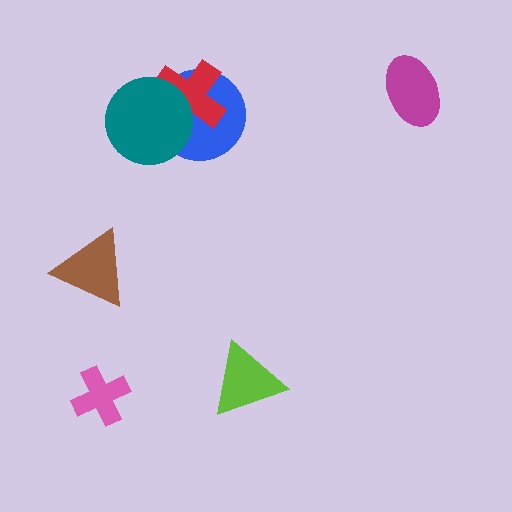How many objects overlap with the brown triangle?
0 objects overlap with the brown triangle.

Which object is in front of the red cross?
The teal circle is in front of the red cross.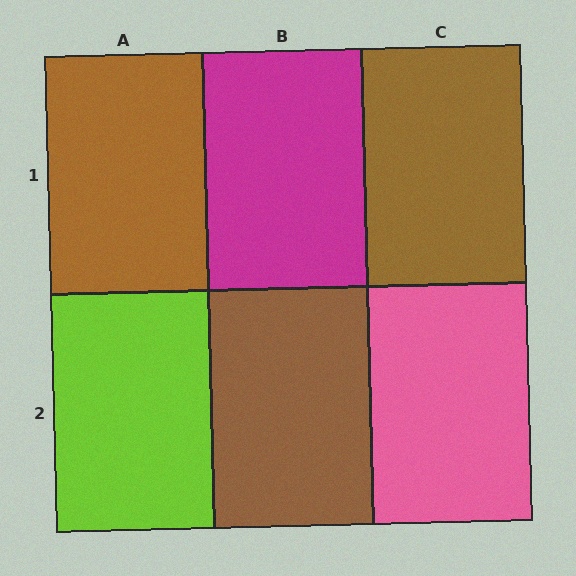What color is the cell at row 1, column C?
Brown.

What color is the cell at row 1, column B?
Magenta.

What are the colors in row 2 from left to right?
Lime, brown, pink.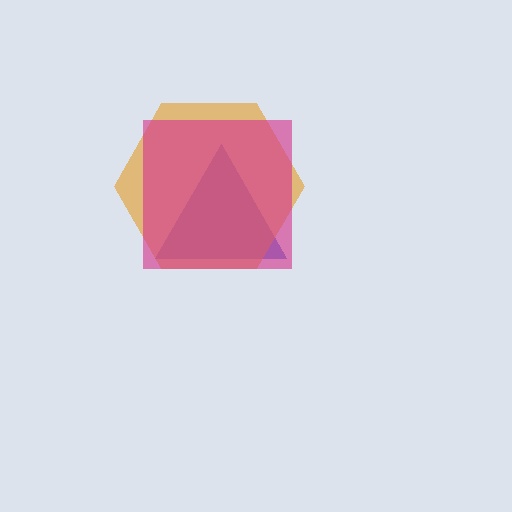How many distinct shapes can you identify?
There are 3 distinct shapes: a blue triangle, an orange hexagon, a magenta square.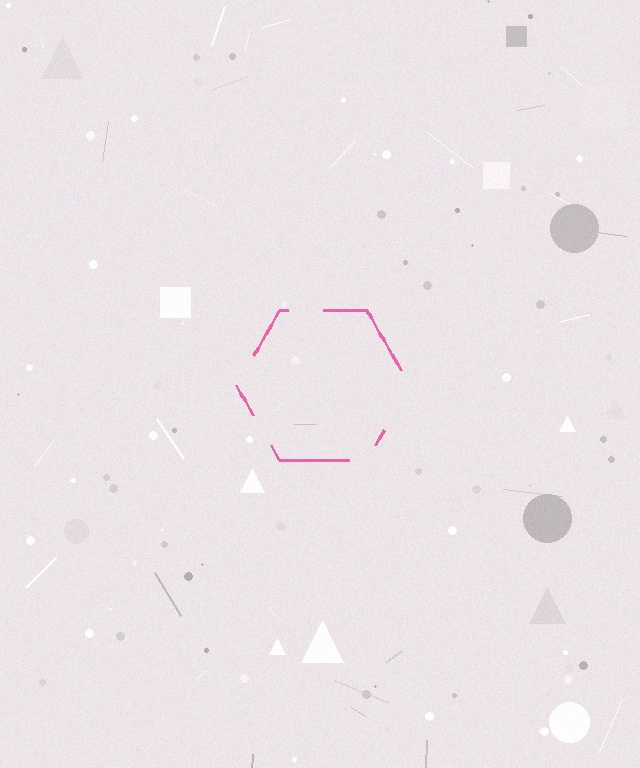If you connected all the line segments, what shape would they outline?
They would outline a hexagon.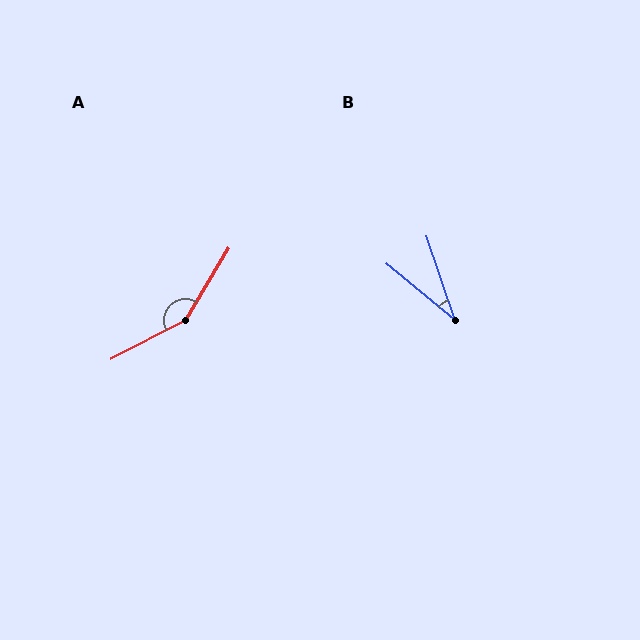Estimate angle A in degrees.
Approximately 149 degrees.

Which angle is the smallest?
B, at approximately 32 degrees.